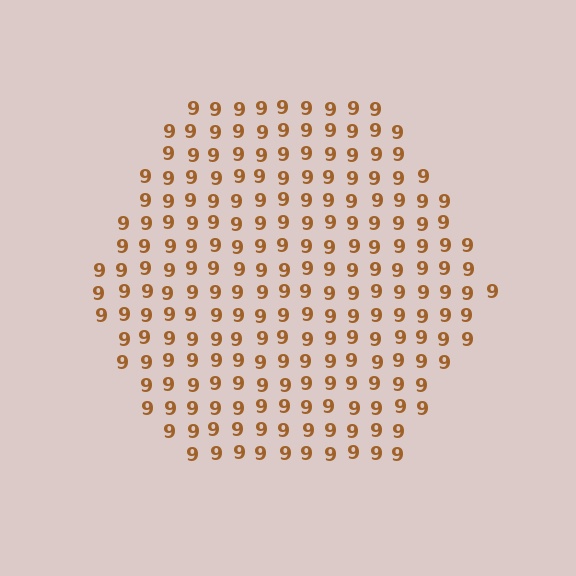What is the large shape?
The large shape is a hexagon.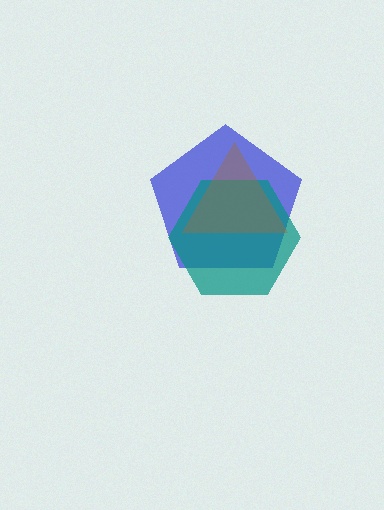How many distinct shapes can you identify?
There are 3 distinct shapes: a blue pentagon, a teal hexagon, a brown triangle.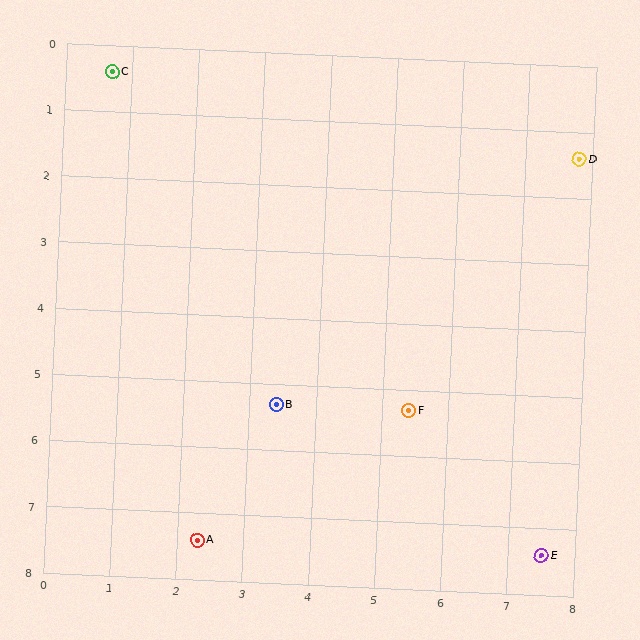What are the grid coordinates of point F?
Point F is at approximately (5.4, 5.3).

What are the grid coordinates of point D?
Point D is at approximately (7.8, 1.4).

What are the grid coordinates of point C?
Point C is at approximately (0.7, 0.4).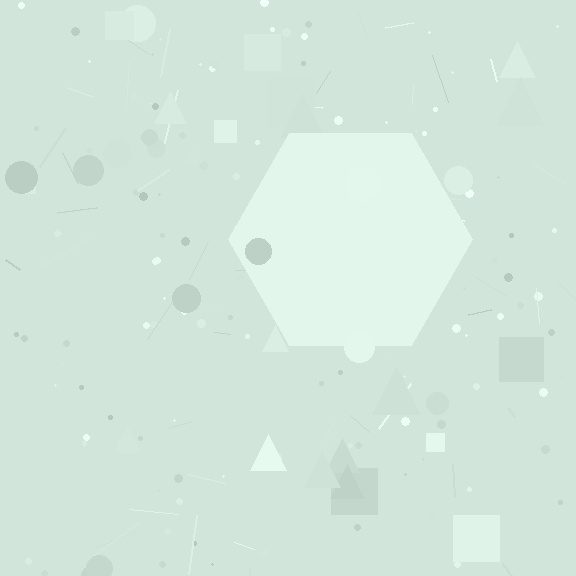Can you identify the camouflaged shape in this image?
The camouflaged shape is a hexagon.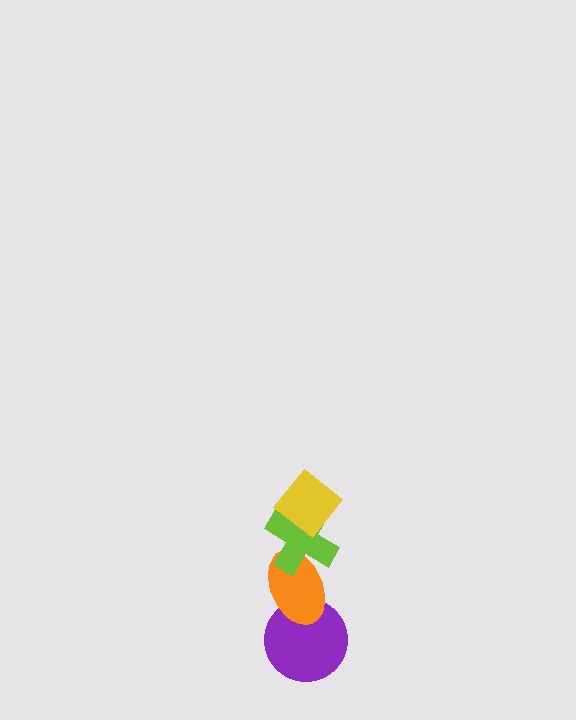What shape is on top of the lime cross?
The yellow diamond is on top of the lime cross.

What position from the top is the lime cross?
The lime cross is 2nd from the top.